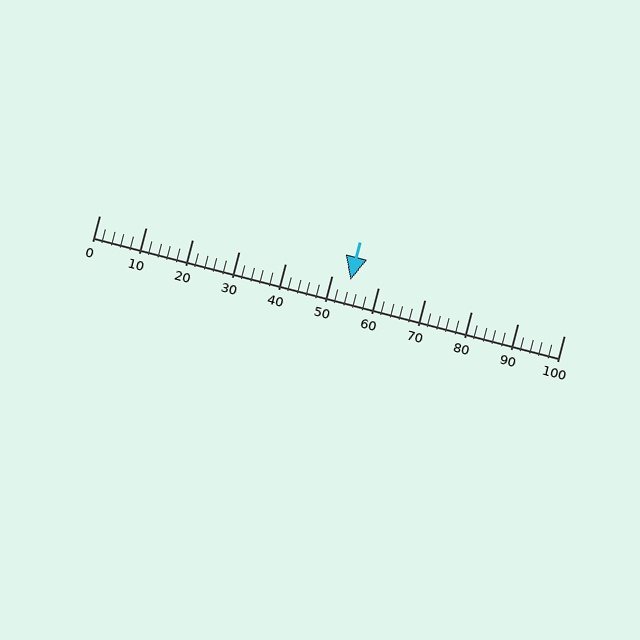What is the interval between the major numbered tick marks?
The major tick marks are spaced 10 units apart.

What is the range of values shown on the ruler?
The ruler shows values from 0 to 100.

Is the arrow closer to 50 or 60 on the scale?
The arrow is closer to 50.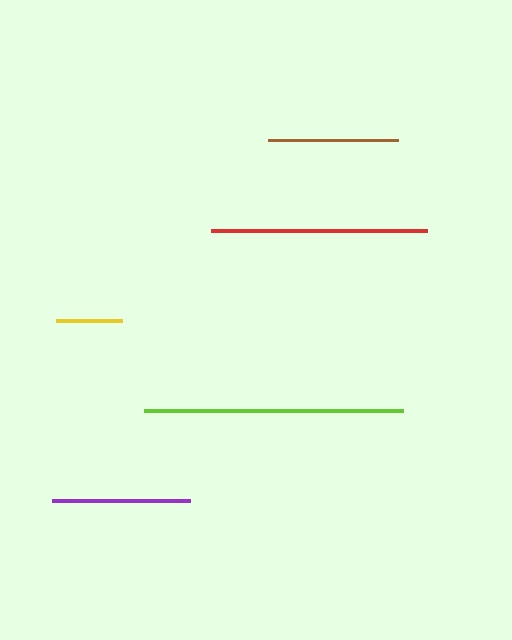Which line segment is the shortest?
The yellow line is the shortest at approximately 66 pixels.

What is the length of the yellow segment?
The yellow segment is approximately 66 pixels long.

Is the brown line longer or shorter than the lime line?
The lime line is longer than the brown line.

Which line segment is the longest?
The lime line is the longest at approximately 259 pixels.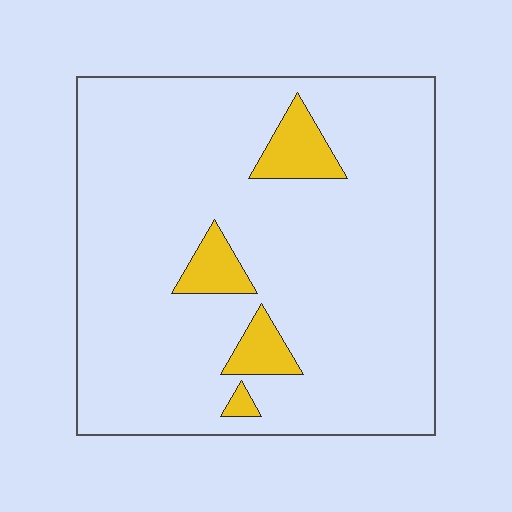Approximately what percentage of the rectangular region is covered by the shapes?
Approximately 10%.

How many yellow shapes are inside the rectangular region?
4.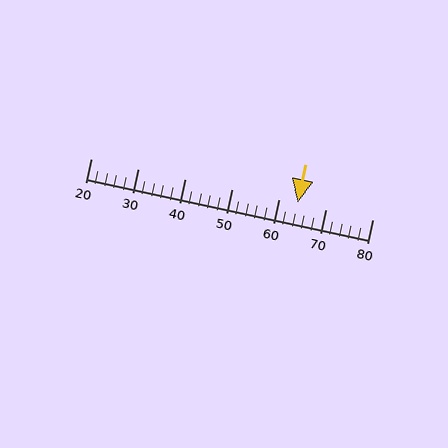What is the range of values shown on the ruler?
The ruler shows values from 20 to 80.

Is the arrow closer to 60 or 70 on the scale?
The arrow is closer to 60.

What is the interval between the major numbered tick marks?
The major tick marks are spaced 10 units apart.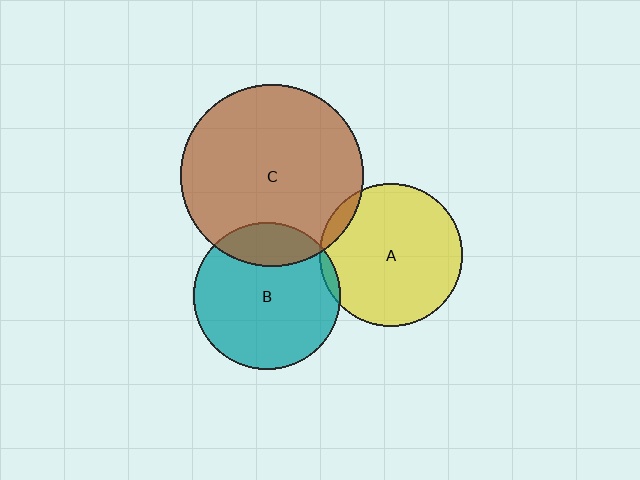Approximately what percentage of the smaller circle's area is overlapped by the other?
Approximately 20%.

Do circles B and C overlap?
Yes.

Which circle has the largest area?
Circle C (brown).